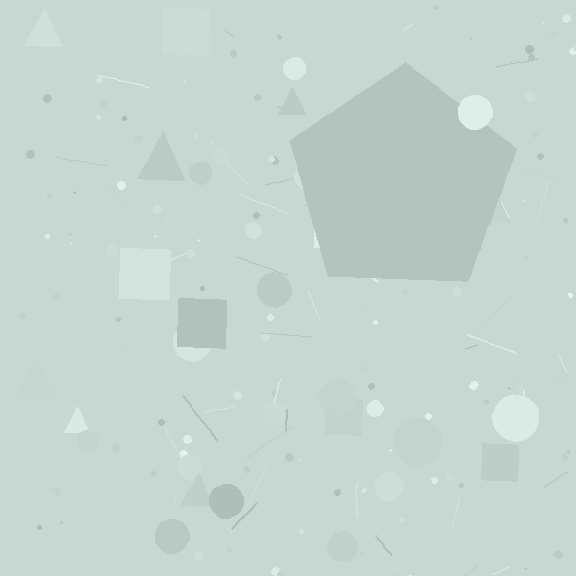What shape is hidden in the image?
A pentagon is hidden in the image.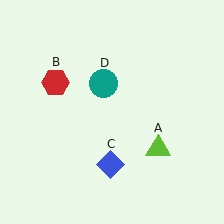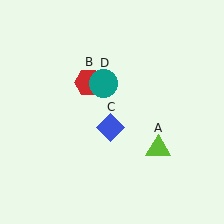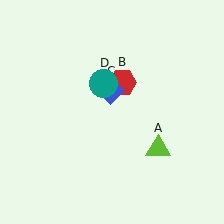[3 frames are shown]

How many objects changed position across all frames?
2 objects changed position: red hexagon (object B), blue diamond (object C).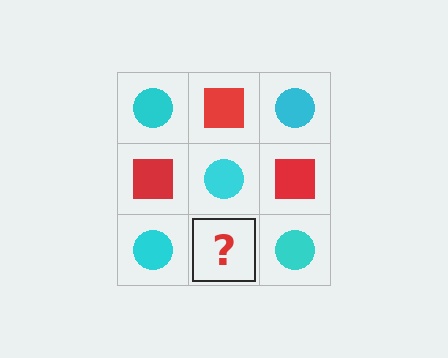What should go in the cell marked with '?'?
The missing cell should contain a red square.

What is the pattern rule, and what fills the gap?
The rule is that it alternates cyan circle and red square in a checkerboard pattern. The gap should be filled with a red square.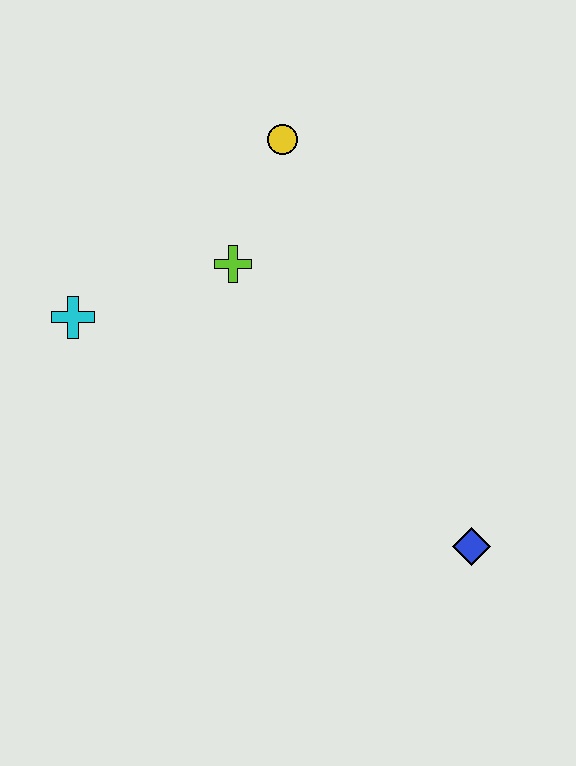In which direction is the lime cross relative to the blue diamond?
The lime cross is above the blue diamond.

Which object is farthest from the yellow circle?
The blue diamond is farthest from the yellow circle.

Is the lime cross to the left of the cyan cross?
No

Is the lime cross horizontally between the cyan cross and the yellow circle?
Yes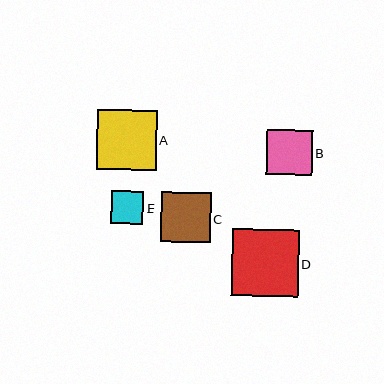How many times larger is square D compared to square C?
Square D is approximately 1.3 times the size of square C.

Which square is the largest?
Square D is the largest with a size of approximately 66 pixels.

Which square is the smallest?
Square E is the smallest with a size of approximately 32 pixels.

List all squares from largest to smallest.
From largest to smallest: D, A, C, B, E.